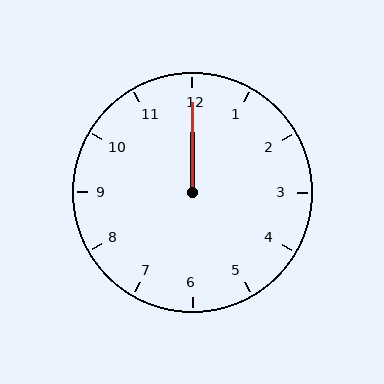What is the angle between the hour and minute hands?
Approximately 0 degrees.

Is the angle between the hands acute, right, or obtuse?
It is acute.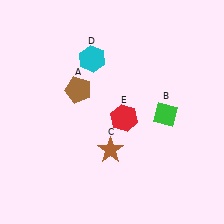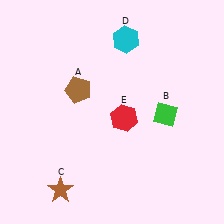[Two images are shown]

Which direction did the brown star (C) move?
The brown star (C) moved left.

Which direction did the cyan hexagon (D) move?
The cyan hexagon (D) moved right.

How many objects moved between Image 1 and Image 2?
2 objects moved between the two images.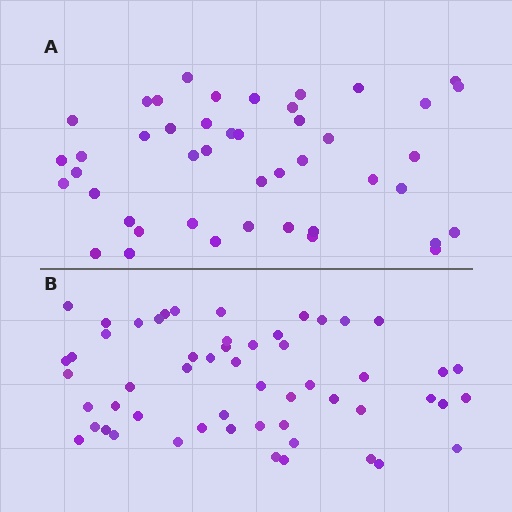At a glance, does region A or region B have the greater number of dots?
Region B (the bottom region) has more dots.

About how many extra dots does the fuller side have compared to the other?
Region B has roughly 10 or so more dots than region A.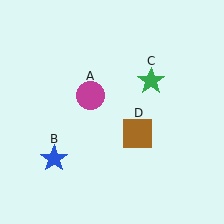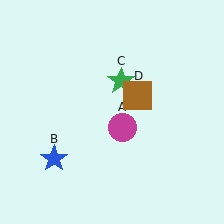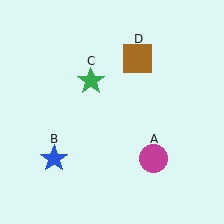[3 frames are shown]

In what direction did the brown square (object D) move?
The brown square (object D) moved up.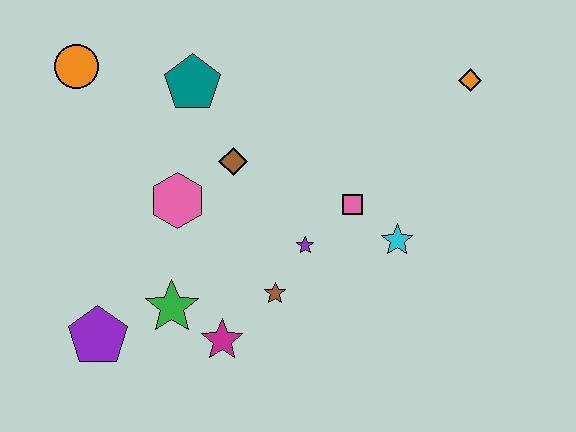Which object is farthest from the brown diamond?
The orange diamond is farthest from the brown diamond.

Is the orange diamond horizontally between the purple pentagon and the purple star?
No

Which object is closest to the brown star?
The purple star is closest to the brown star.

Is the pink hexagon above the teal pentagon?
No